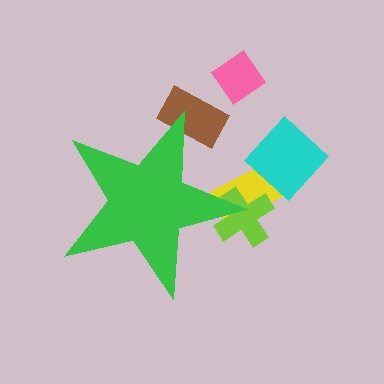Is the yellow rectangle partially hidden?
Yes, the yellow rectangle is partially hidden behind the green star.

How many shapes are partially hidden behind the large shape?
3 shapes are partially hidden.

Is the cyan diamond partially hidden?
No, the cyan diamond is fully visible.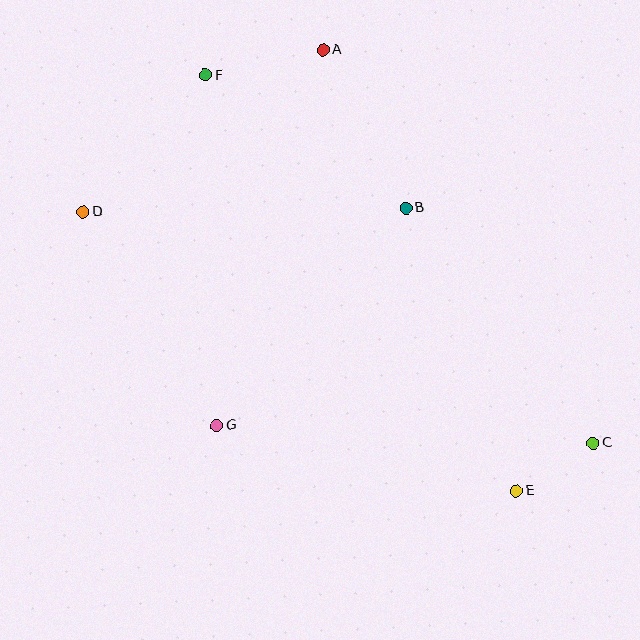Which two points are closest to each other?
Points C and E are closest to each other.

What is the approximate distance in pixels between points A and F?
The distance between A and F is approximately 120 pixels.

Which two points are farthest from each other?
Points C and D are farthest from each other.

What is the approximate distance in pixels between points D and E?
The distance between D and E is approximately 515 pixels.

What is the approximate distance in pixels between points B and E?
The distance between B and E is approximately 304 pixels.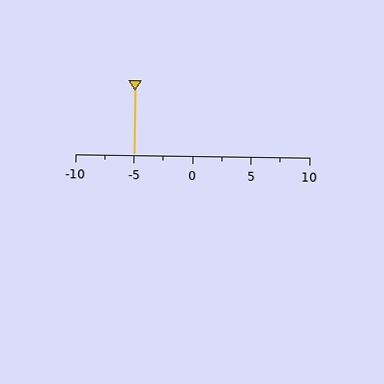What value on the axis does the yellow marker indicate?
The marker indicates approximately -5.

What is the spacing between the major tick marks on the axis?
The major ticks are spaced 5 apart.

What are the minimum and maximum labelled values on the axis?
The axis runs from -10 to 10.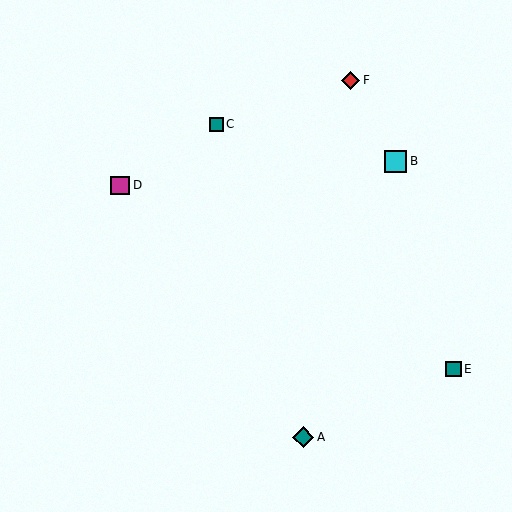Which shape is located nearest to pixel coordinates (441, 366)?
The teal square (labeled E) at (453, 369) is nearest to that location.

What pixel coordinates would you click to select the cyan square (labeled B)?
Click at (396, 161) to select the cyan square B.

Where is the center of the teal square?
The center of the teal square is at (453, 369).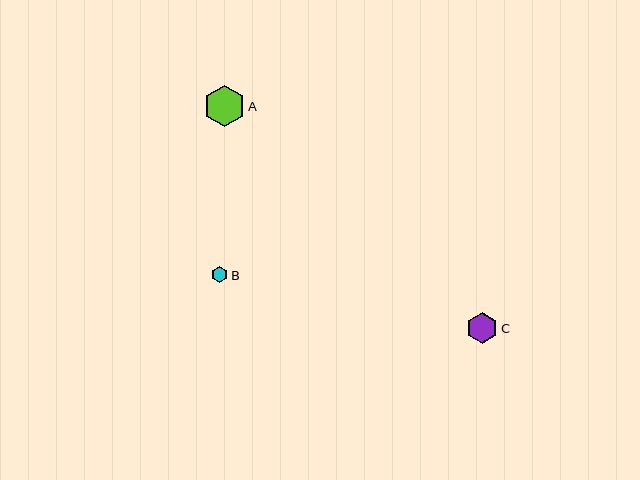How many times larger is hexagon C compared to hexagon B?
Hexagon C is approximately 1.9 times the size of hexagon B.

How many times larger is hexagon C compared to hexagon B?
Hexagon C is approximately 1.9 times the size of hexagon B.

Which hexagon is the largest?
Hexagon A is the largest with a size of approximately 41 pixels.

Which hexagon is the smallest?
Hexagon B is the smallest with a size of approximately 16 pixels.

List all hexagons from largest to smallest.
From largest to smallest: A, C, B.